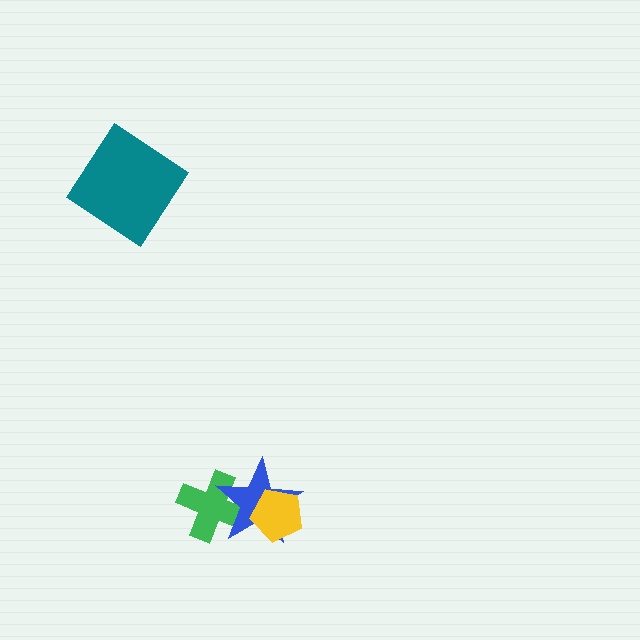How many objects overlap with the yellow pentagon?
1 object overlaps with the yellow pentagon.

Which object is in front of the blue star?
The yellow pentagon is in front of the blue star.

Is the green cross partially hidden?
Yes, it is partially covered by another shape.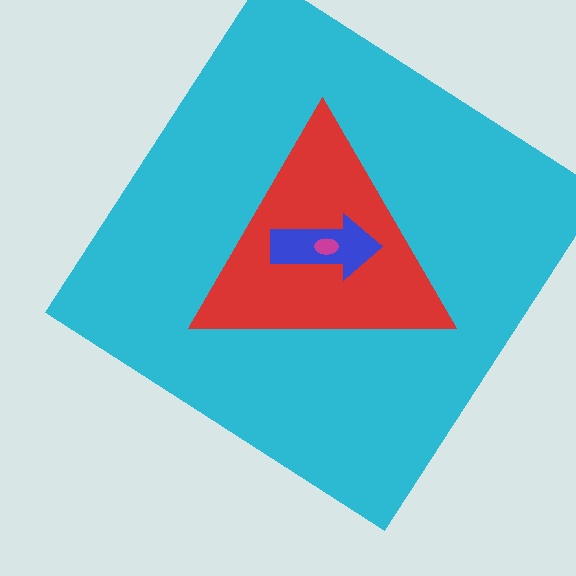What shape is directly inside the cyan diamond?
The red triangle.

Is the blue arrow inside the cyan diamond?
Yes.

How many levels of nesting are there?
4.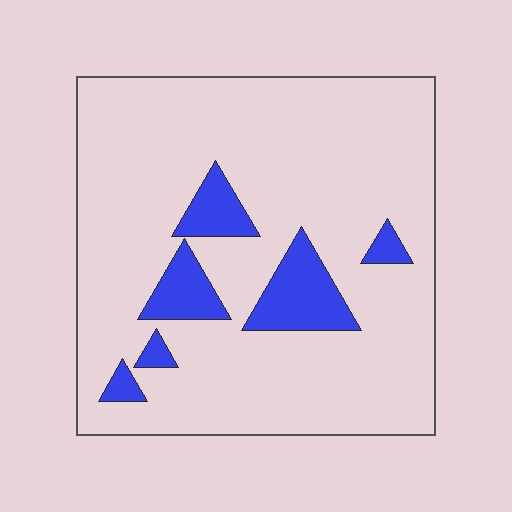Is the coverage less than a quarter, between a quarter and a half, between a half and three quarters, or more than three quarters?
Less than a quarter.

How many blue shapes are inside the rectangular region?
6.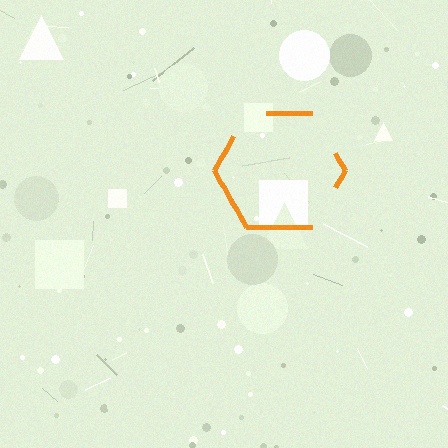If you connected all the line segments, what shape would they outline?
They would outline a hexagon.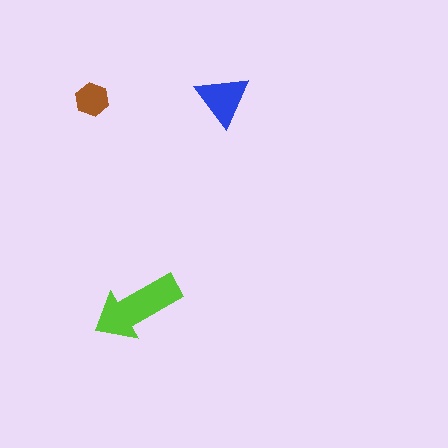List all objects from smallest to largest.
The brown hexagon, the blue triangle, the lime arrow.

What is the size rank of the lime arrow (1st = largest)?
1st.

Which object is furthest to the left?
The brown hexagon is leftmost.